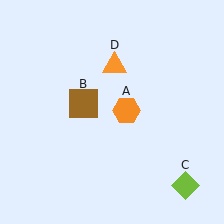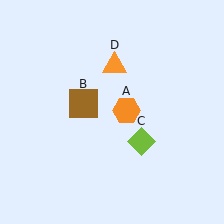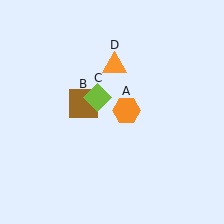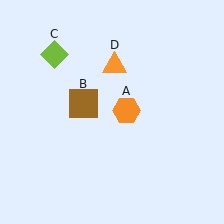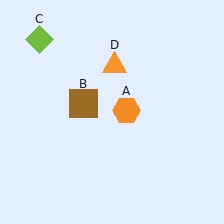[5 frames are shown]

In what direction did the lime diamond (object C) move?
The lime diamond (object C) moved up and to the left.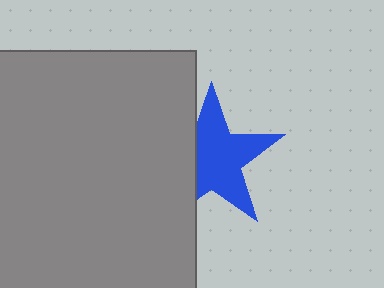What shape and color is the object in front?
The object in front is a gray square.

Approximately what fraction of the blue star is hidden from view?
Roughly 32% of the blue star is hidden behind the gray square.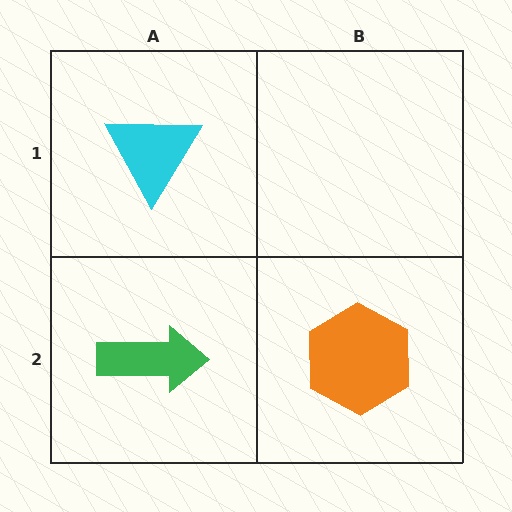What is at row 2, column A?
A green arrow.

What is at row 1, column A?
A cyan triangle.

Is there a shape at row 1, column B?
No, that cell is empty.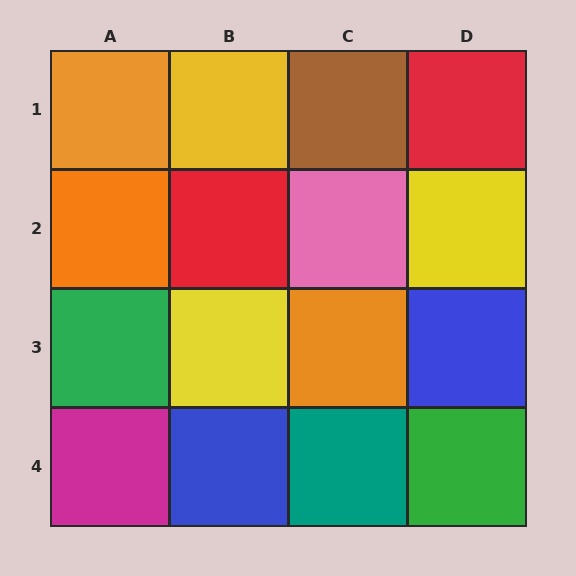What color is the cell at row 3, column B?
Yellow.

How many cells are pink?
1 cell is pink.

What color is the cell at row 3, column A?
Green.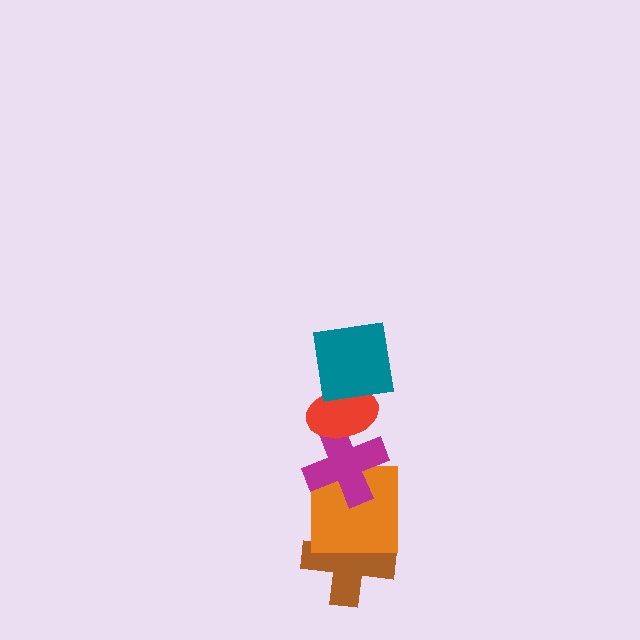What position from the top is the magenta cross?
The magenta cross is 3rd from the top.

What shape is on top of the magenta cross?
The red ellipse is on top of the magenta cross.